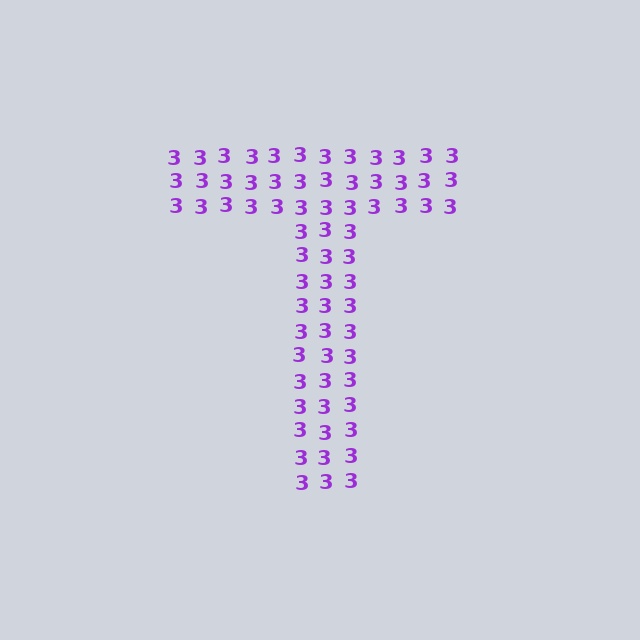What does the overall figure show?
The overall figure shows the letter T.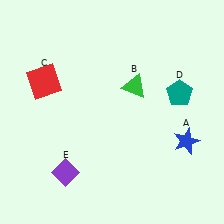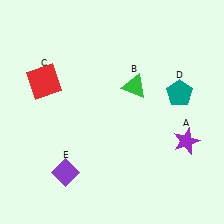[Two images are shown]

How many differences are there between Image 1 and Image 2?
There is 1 difference between the two images.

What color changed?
The star (A) changed from blue in Image 1 to purple in Image 2.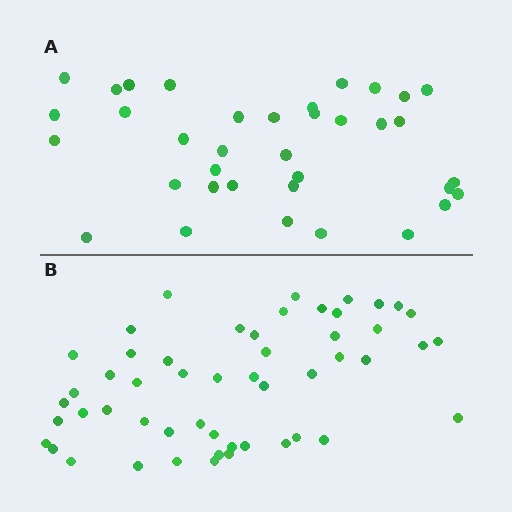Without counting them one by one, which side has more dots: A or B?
Region B (the bottom region) has more dots.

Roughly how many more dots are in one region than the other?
Region B has approximately 15 more dots than region A.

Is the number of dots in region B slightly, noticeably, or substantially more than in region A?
Region B has noticeably more, but not dramatically so. The ratio is roughly 1.4 to 1.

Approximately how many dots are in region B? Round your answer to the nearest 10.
About 50 dots. (The exact count is 52, which rounds to 50.)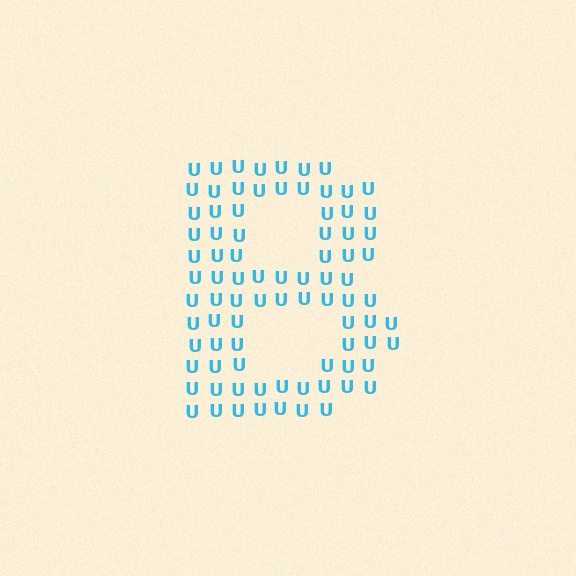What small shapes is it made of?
It is made of small letter U's.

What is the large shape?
The large shape is the letter B.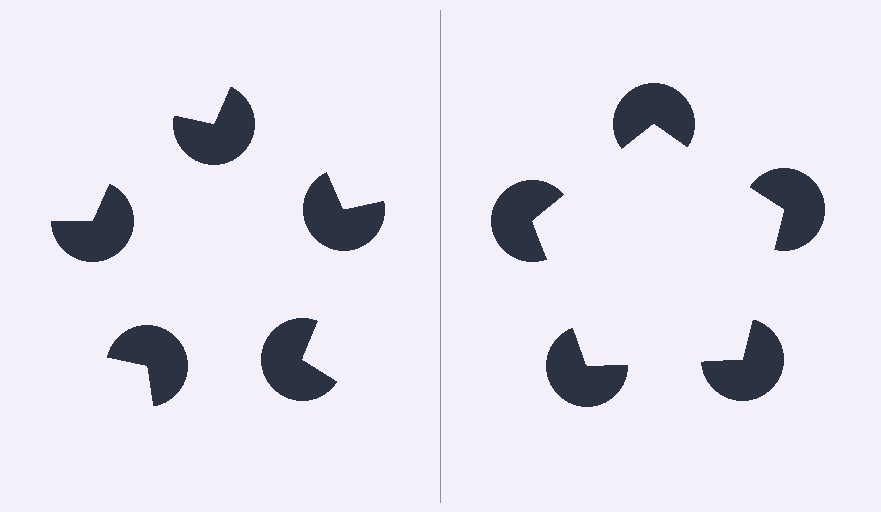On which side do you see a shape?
An illusory pentagon appears on the right side. On the left side the wedge cuts are rotated, so no coherent shape forms.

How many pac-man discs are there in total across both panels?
10 — 5 on each side.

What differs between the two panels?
The pac-man discs are positioned identically on both sides; only the wedge orientations differ. On the right they align to a pentagon; on the left they are misaligned.